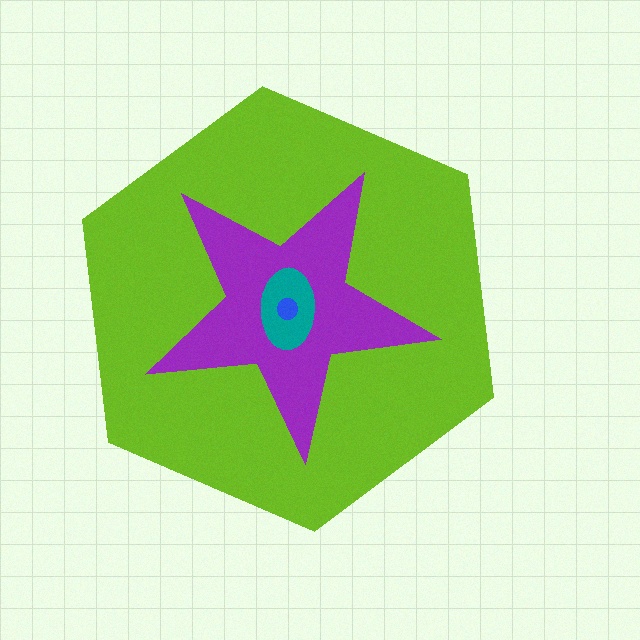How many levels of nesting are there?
4.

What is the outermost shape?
The lime hexagon.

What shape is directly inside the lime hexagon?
The purple star.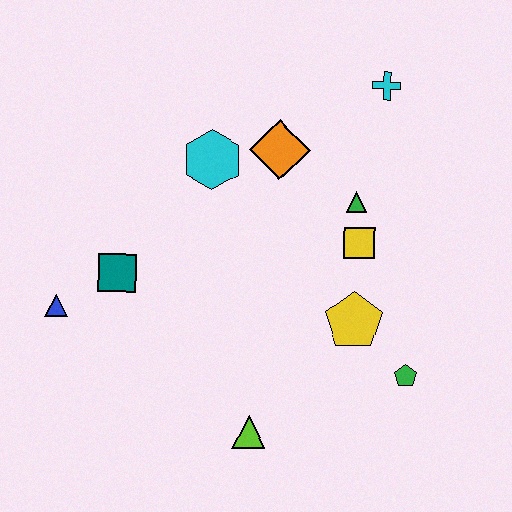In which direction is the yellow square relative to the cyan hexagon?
The yellow square is to the right of the cyan hexagon.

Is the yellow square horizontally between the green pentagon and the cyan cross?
No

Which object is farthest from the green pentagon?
The blue triangle is farthest from the green pentagon.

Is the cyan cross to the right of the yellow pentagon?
Yes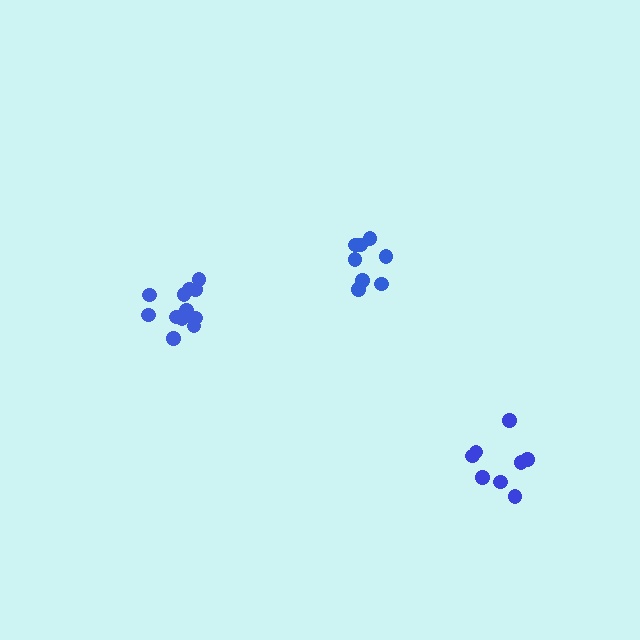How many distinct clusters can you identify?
There are 3 distinct clusters.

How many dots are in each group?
Group 1: 8 dots, Group 2: 13 dots, Group 3: 8 dots (29 total).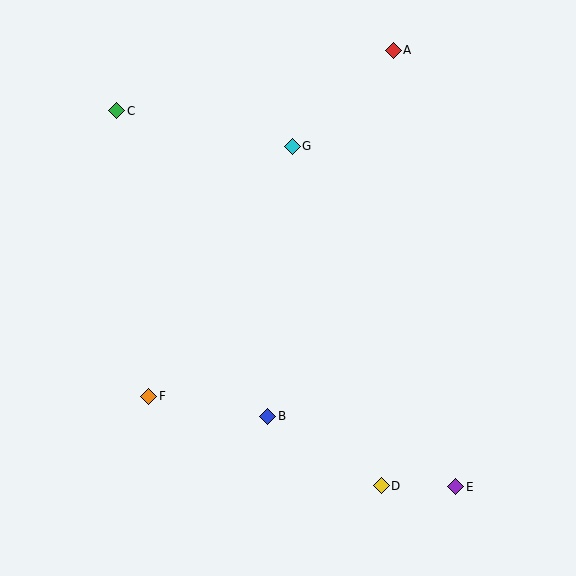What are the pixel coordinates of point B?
Point B is at (268, 416).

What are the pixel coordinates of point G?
Point G is at (292, 146).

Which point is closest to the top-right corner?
Point A is closest to the top-right corner.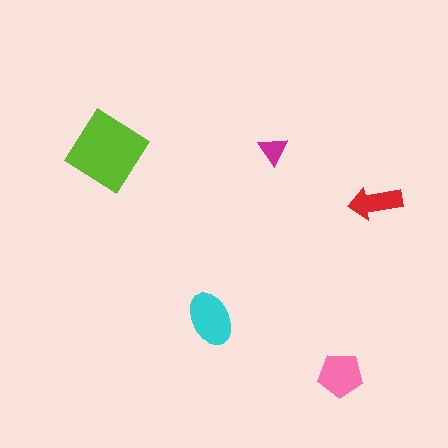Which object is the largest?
The lime diamond.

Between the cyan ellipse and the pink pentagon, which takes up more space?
The cyan ellipse.